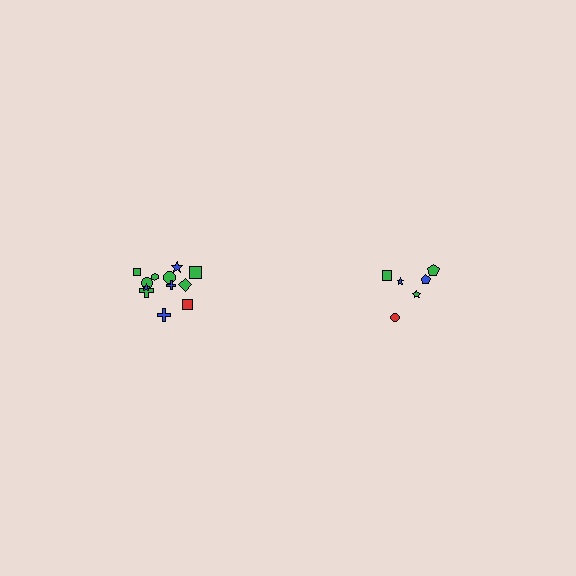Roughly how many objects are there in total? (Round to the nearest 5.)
Roughly 20 objects in total.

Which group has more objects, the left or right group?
The left group.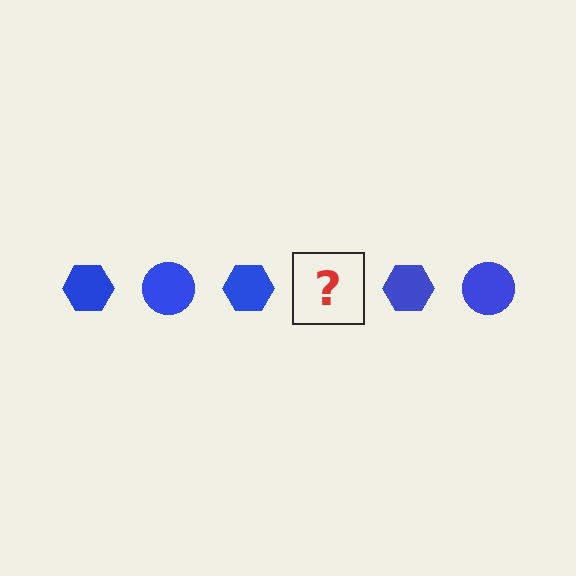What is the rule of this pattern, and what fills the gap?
The rule is that the pattern cycles through hexagon, circle shapes in blue. The gap should be filled with a blue circle.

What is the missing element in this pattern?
The missing element is a blue circle.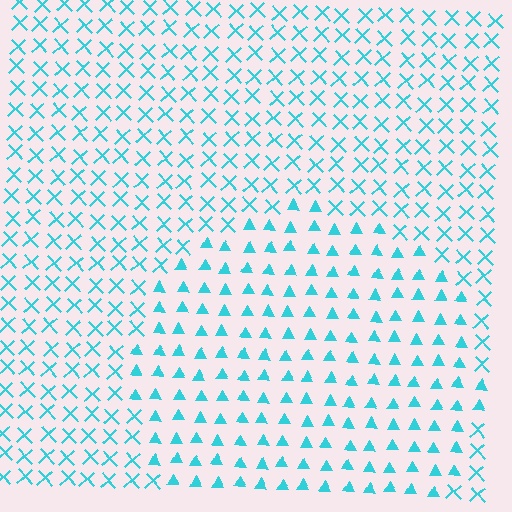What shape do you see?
I see a circle.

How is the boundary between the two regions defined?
The boundary is defined by a change in element shape: triangles inside vs. X marks outside. All elements share the same color and spacing.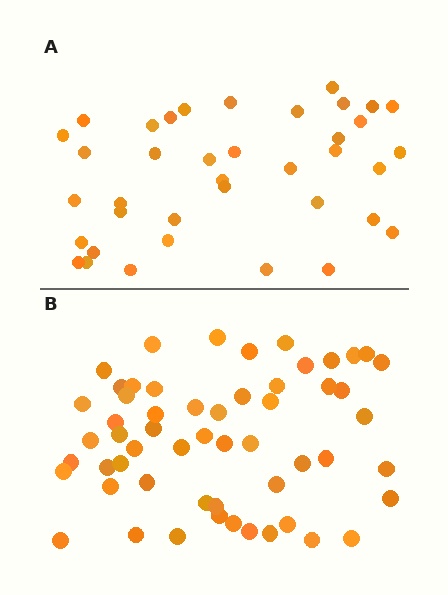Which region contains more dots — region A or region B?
Region B (the bottom region) has more dots.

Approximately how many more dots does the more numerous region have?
Region B has approximately 20 more dots than region A.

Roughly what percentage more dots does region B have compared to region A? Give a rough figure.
About 45% more.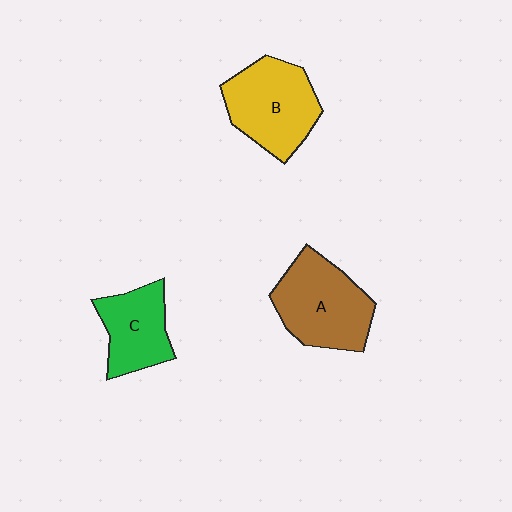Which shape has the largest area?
Shape A (brown).